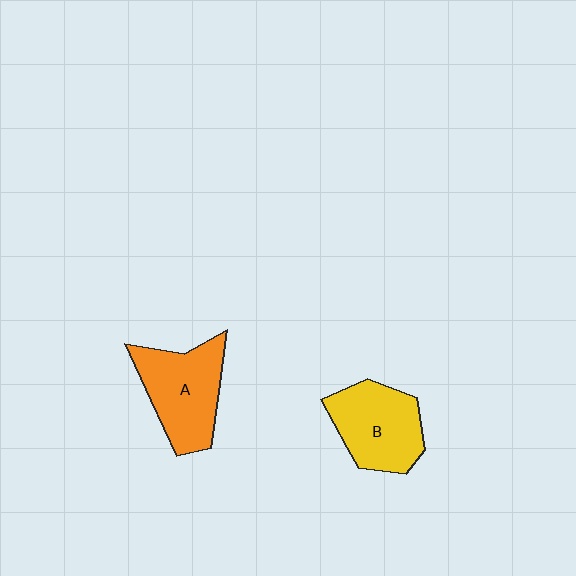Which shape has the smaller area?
Shape B (yellow).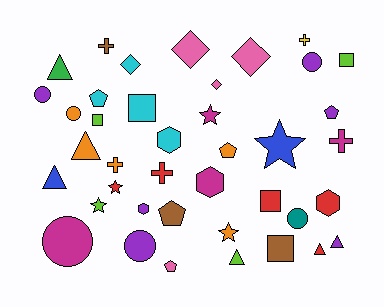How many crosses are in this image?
There are 5 crosses.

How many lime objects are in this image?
There are 4 lime objects.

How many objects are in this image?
There are 40 objects.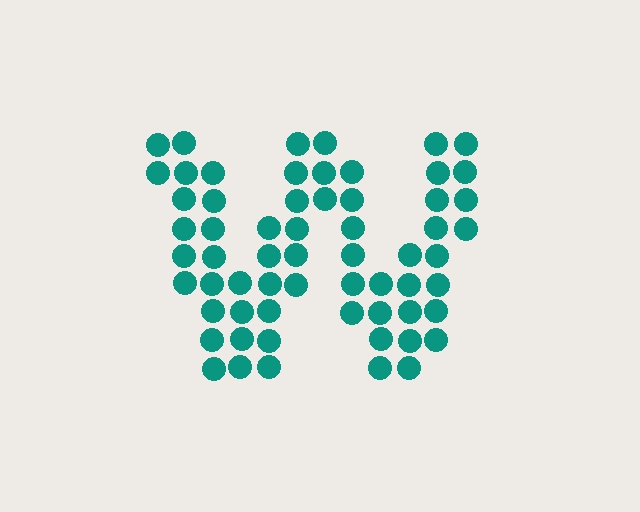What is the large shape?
The large shape is the letter W.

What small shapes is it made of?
It is made of small circles.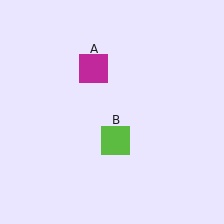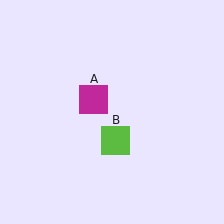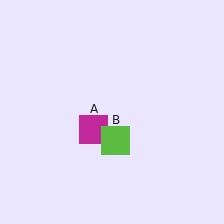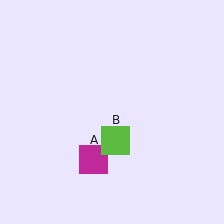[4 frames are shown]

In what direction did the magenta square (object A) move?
The magenta square (object A) moved down.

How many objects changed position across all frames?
1 object changed position: magenta square (object A).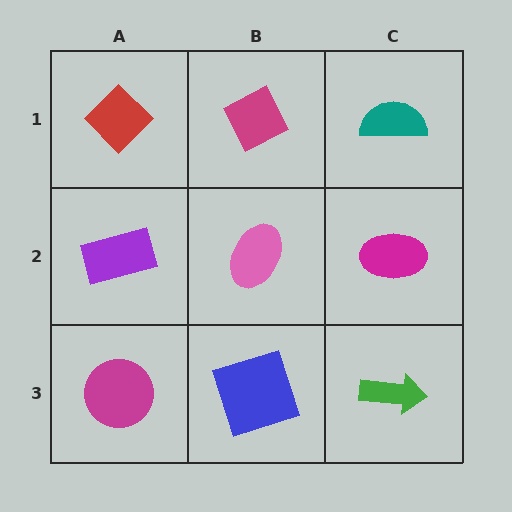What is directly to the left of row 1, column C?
A magenta diamond.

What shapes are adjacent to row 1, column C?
A magenta ellipse (row 2, column C), a magenta diamond (row 1, column B).